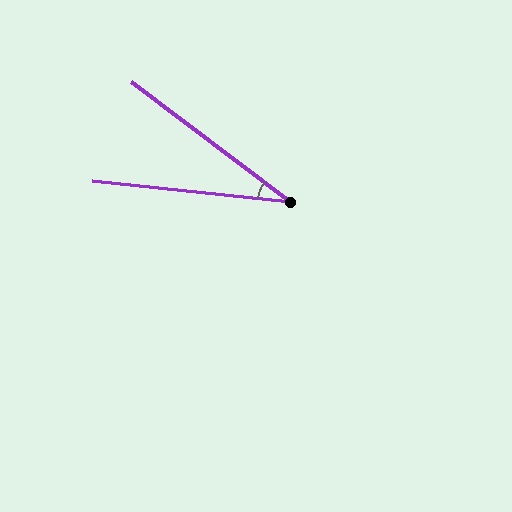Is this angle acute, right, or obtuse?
It is acute.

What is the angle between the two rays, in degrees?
Approximately 31 degrees.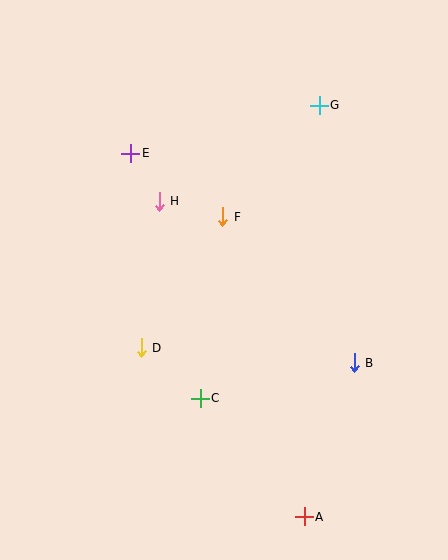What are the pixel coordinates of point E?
Point E is at (131, 154).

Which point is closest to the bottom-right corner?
Point A is closest to the bottom-right corner.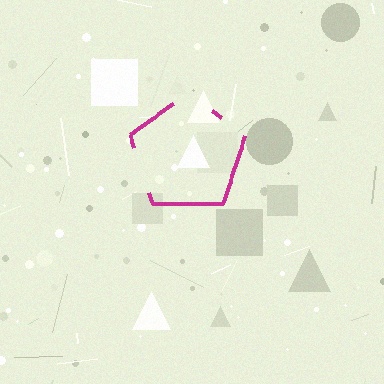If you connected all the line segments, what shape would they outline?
They would outline a pentagon.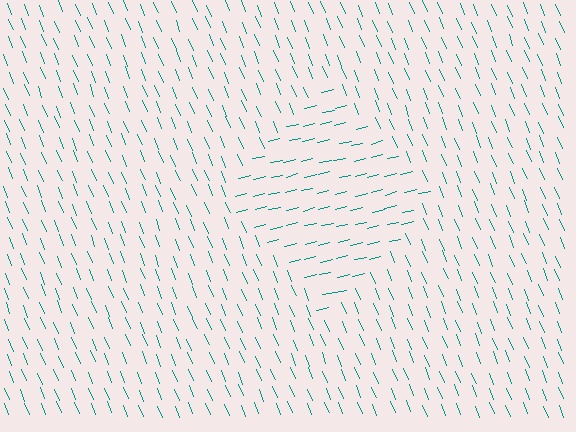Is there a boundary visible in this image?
Yes, there is a texture boundary formed by a change in line orientation.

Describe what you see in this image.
The image is filled with small teal line segments. A diamond region in the image has lines oriented differently from the surrounding lines, creating a visible texture boundary.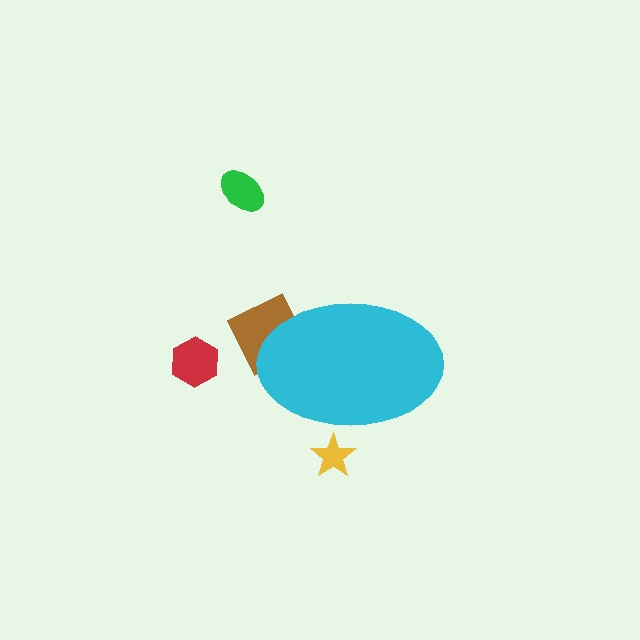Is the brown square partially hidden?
Yes, the brown square is partially hidden behind the cyan ellipse.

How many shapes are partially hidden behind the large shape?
2 shapes are partially hidden.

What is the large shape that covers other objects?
A cyan ellipse.